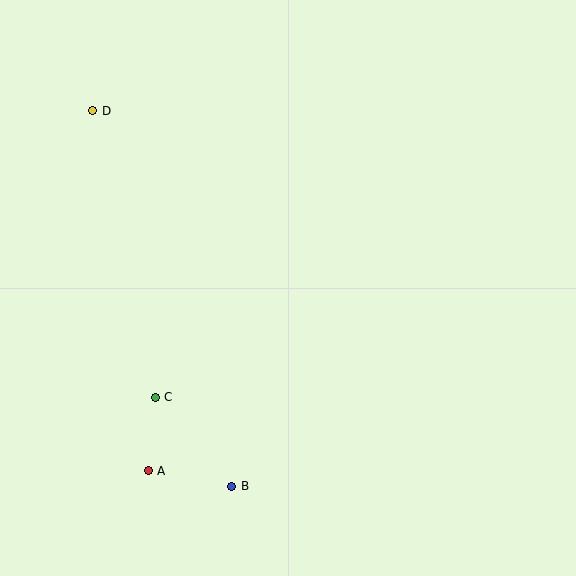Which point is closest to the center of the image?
Point C at (155, 397) is closest to the center.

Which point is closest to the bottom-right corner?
Point B is closest to the bottom-right corner.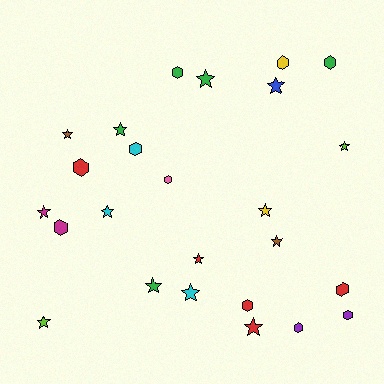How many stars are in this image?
There are 14 stars.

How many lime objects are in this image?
There are 2 lime objects.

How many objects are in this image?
There are 25 objects.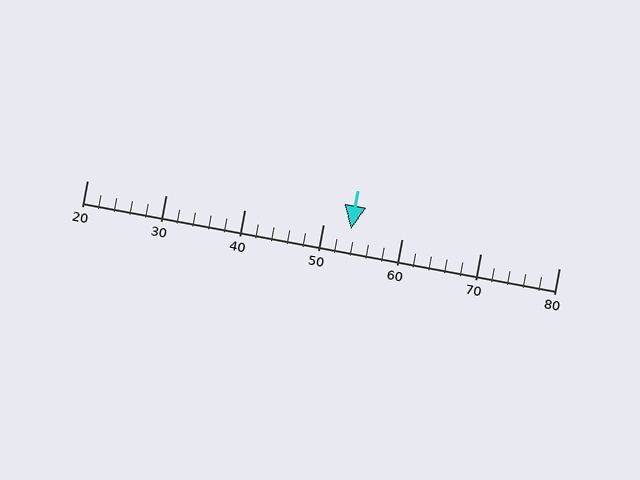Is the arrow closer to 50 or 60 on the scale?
The arrow is closer to 50.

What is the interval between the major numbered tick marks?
The major tick marks are spaced 10 units apart.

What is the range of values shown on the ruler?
The ruler shows values from 20 to 80.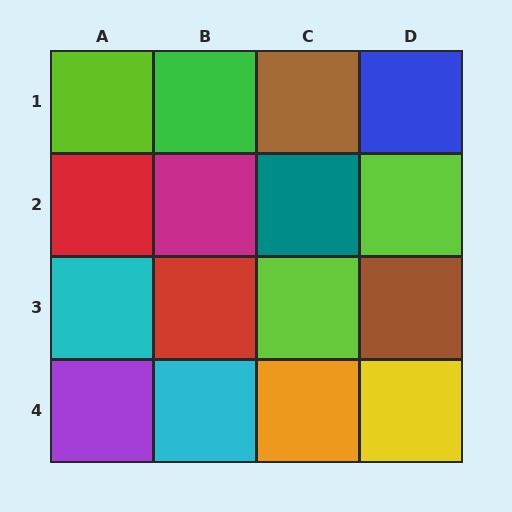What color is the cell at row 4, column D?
Yellow.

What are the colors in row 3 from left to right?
Cyan, red, lime, brown.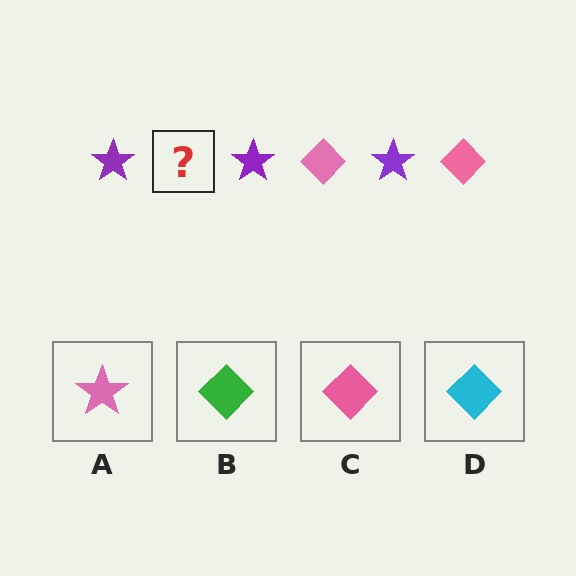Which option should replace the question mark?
Option C.